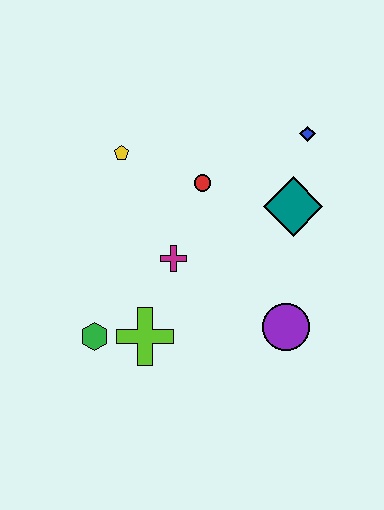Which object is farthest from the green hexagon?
The blue diamond is farthest from the green hexagon.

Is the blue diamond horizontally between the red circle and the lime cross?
No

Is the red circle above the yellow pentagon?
No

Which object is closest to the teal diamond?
The blue diamond is closest to the teal diamond.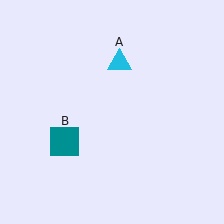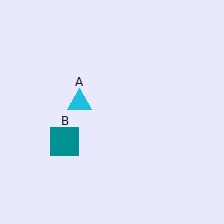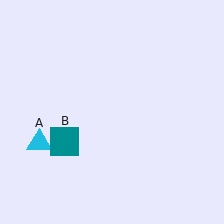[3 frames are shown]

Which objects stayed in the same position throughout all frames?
Teal square (object B) remained stationary.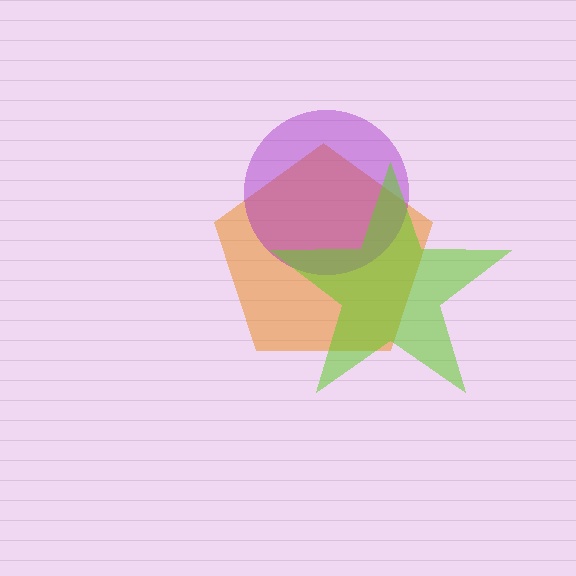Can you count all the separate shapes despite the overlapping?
Yes, there are 3 separate shapes.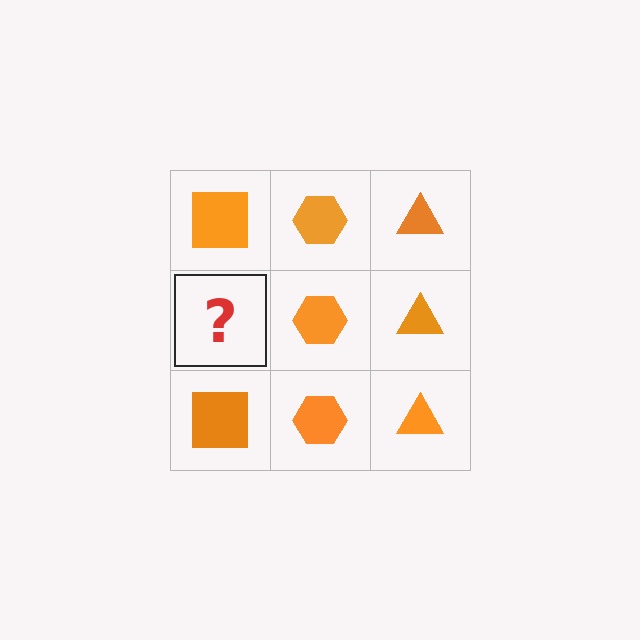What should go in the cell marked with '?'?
The missing cell should contain an orange square.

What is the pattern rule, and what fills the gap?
The rule is that each column has a consistent shape. The gap should be filled with an orange square.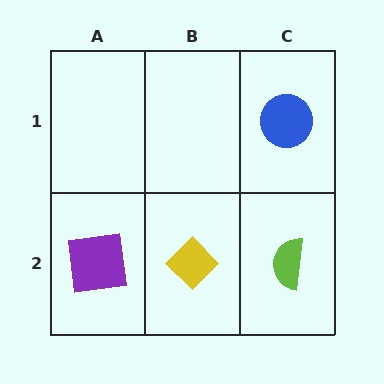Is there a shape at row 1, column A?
No, that cell is empty.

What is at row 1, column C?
A blue circle.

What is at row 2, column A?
A purple square.